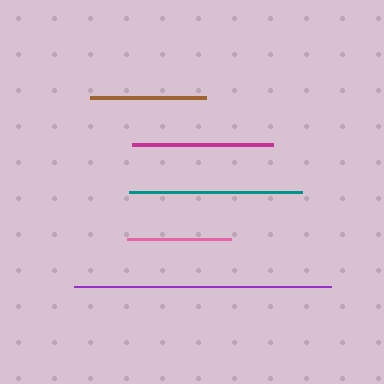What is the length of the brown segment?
The brown segment is approximately 117 pixels long.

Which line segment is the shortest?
The pink line is the shortest at approximately 103 pixels.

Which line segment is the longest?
The purple line is the longest at approximately 257 pixels.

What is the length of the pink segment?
The pink segment is approximately 103 pixels long.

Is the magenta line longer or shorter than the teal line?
The teal line is longer than the magenta line.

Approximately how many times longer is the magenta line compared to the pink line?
The magenta line is approximately 1.4 times the length of the pink line.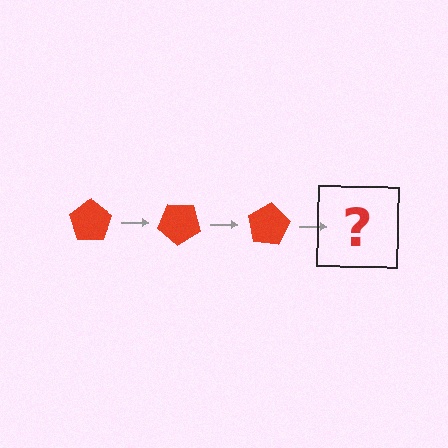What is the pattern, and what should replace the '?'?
The pattern is that the pentagon rotates 40 degrees each step. The '?' should be a red pentagon rotated 120 degrees.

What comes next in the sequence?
The next element should be a red pentagon rotated 120 degrees.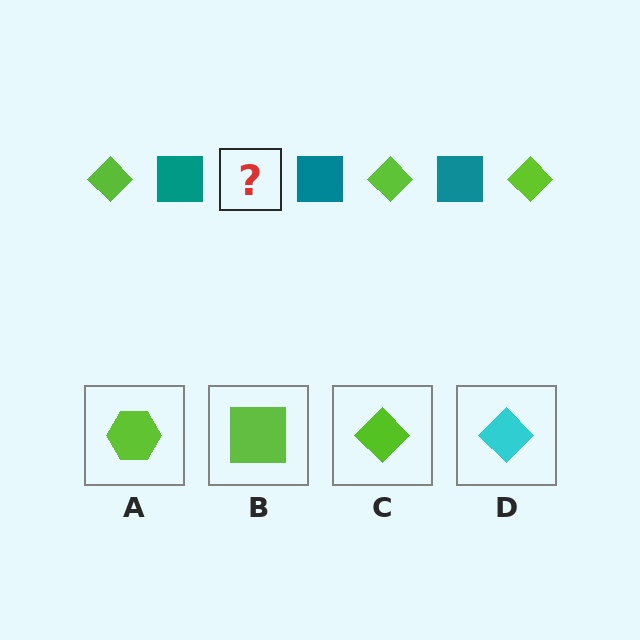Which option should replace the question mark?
Option C.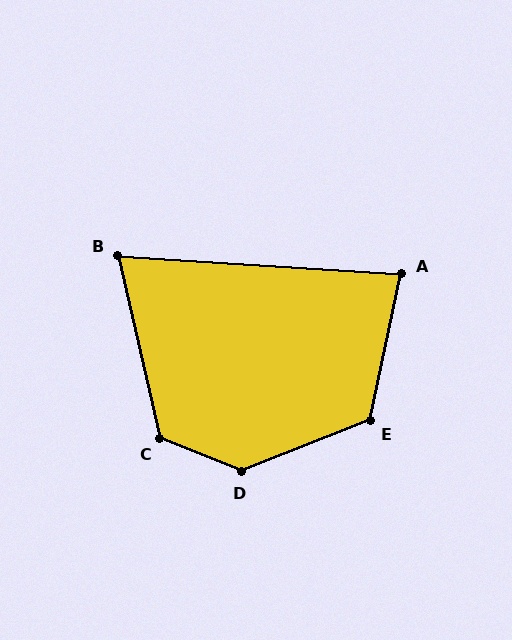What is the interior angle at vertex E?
Approximately 123 degrees (obtuse).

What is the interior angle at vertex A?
Approximately 82 degrees (acute).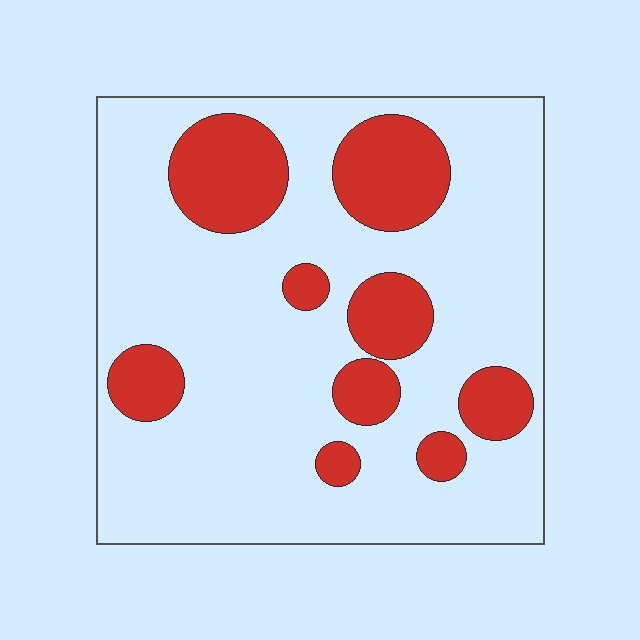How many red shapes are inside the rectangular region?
9.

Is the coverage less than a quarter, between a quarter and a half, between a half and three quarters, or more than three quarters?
Less than a quarter.